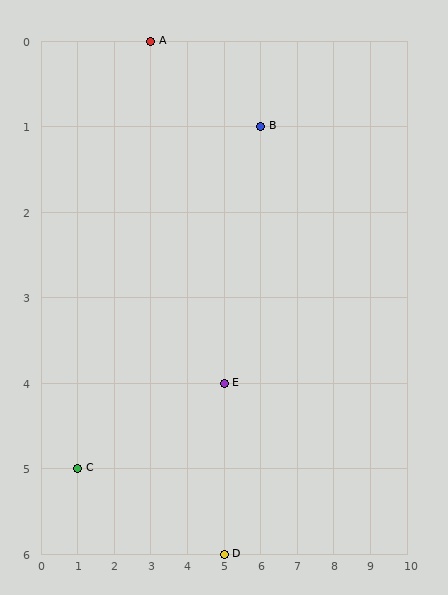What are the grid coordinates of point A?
Point A is at grid coordinates (3, 0).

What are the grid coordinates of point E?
Point E is at grid coordinates (5, 4).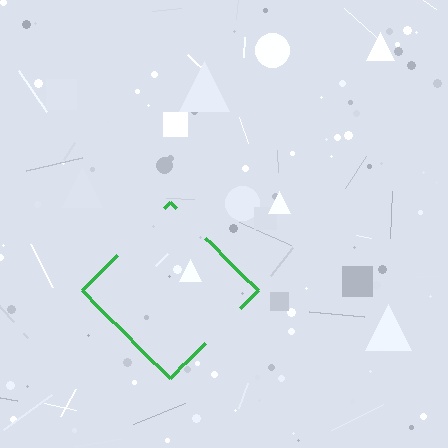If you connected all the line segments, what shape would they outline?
They would outline a diamond.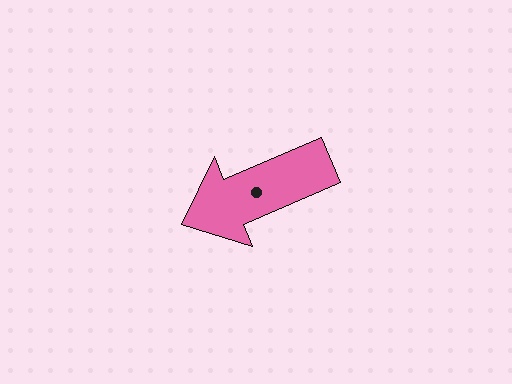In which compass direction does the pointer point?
Southwest.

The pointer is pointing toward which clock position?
Roughly 8 o'clock.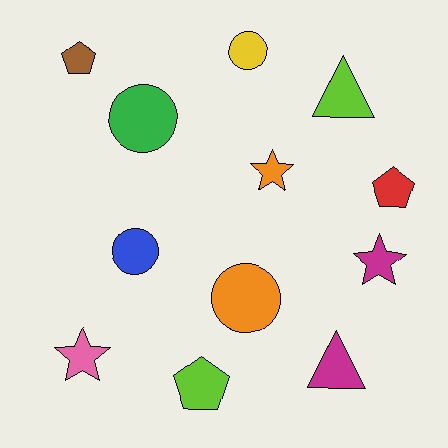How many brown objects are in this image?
There is 1 brown object.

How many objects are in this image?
There are 12 objects.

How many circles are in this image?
There are 4 circles.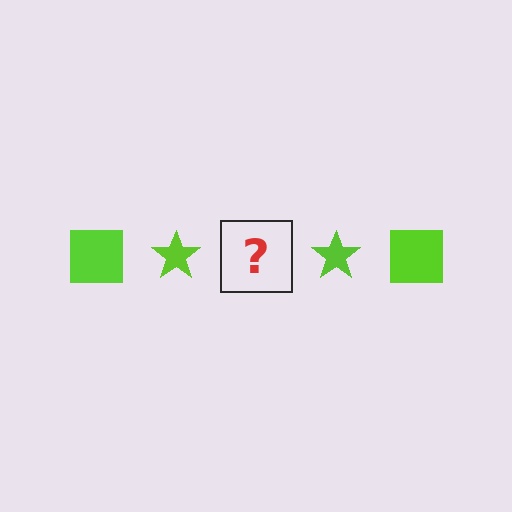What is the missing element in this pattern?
The missing element is a lime square.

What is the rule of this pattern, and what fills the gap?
The rule is that the pattern cycles through square, star shapes in lime. The gap should be filled with a lime square.